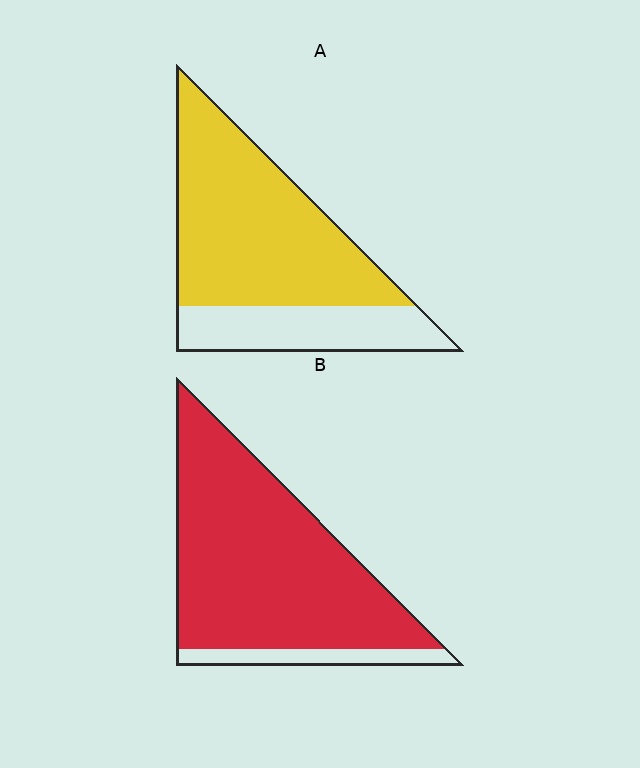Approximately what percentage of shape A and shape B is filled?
A is approximately 70% and B is approximately 90%.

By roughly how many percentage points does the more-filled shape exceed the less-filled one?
By roughly 20 percentage points (B over A).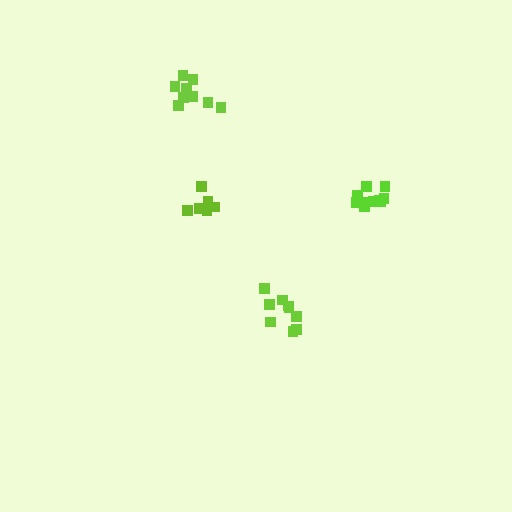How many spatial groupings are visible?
There are 4 spatial groupings.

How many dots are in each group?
Group 1: 9 dots, Group 2: 10 dots, Group 3: 9 dots, Group 4: 6 dots (34 total).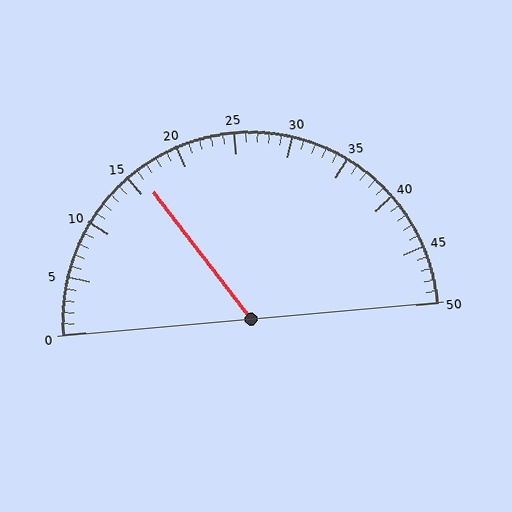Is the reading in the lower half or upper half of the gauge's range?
The reading is in the lower half of the range (0 to 50).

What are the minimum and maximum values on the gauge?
The gauge ranges from 0 to 50.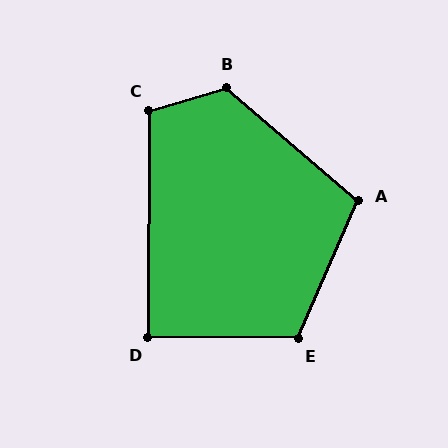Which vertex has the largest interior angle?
B, at approximately 123 degrees.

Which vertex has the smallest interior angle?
D, at approximately 90 degrees.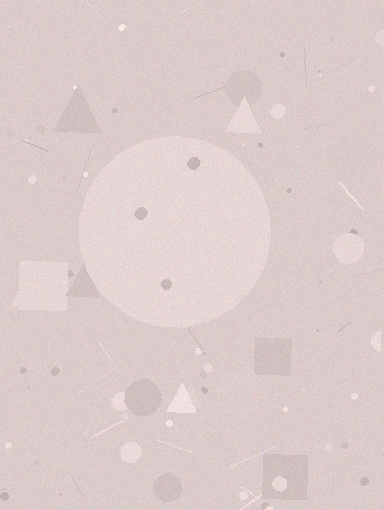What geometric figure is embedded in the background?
A circle is embedded in the background.